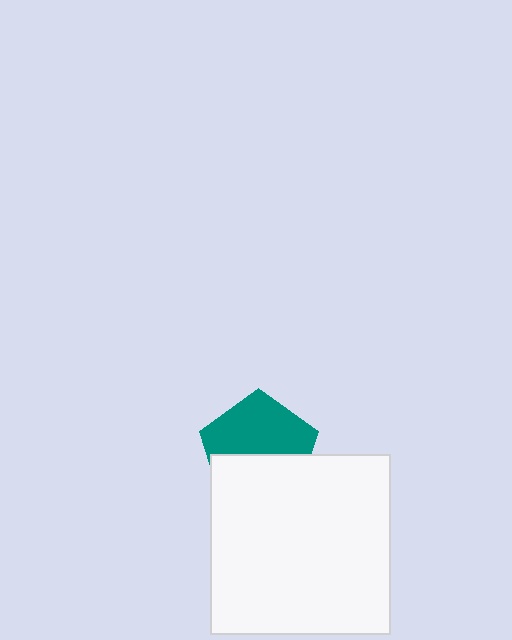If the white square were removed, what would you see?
You would see the complete teal pentagon.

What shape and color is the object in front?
The object in front is a white square.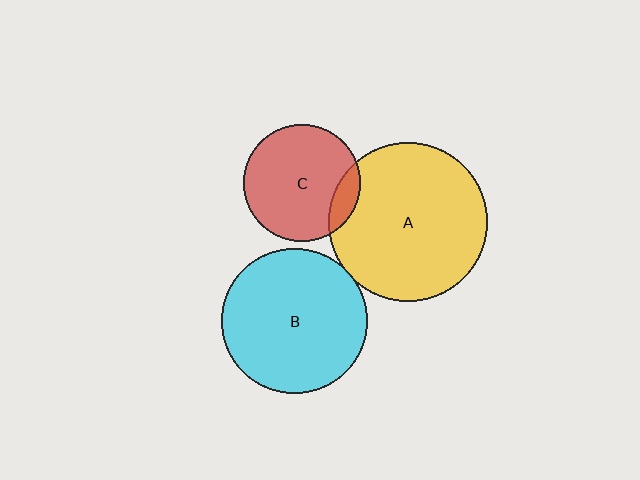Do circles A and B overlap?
Yes.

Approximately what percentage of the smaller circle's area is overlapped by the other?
Approximately 5%.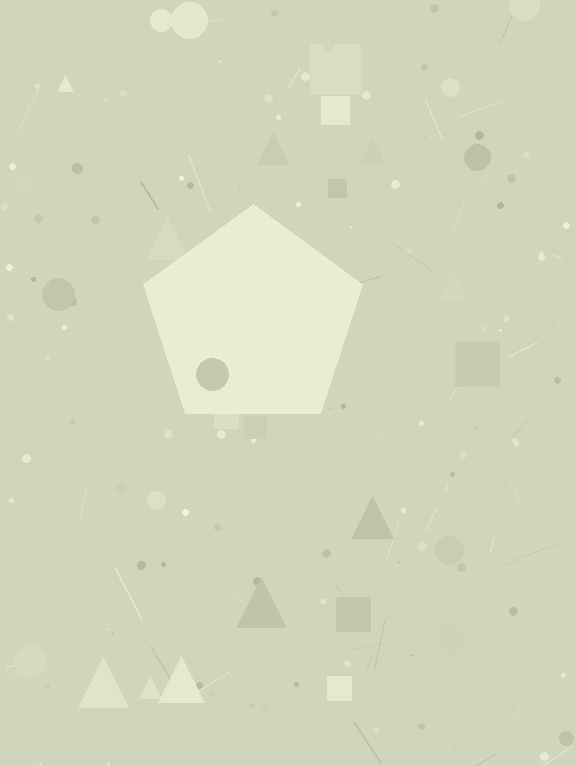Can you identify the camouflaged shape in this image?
The camouflaged shape is a pentagon.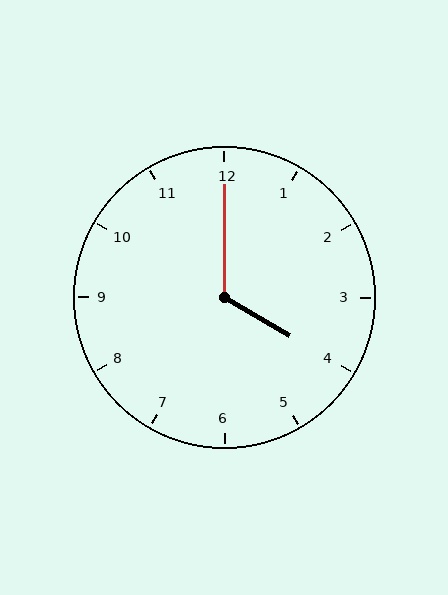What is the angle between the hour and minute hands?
Approximately 120 degrees.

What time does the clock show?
4:00.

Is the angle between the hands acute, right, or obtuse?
It is obtuse.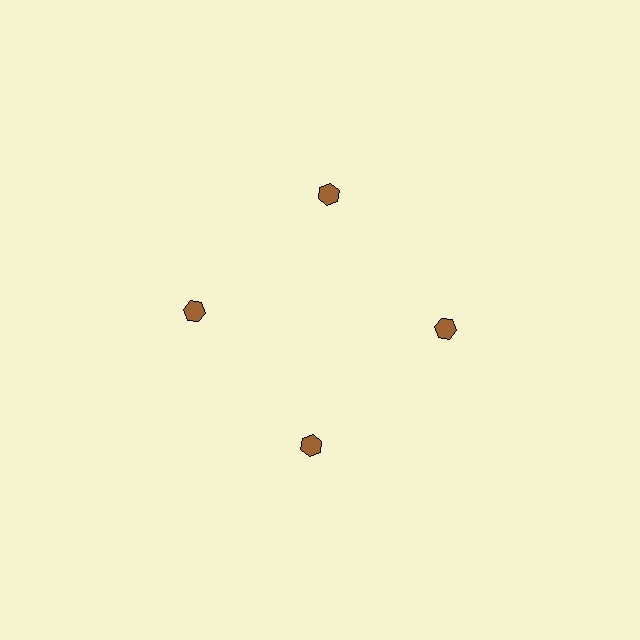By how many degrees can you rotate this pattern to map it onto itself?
The pattern maps onto itself every 90 degrees of rotation.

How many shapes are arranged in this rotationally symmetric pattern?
There are 4 shapes, arranged in 4 groups of 1.